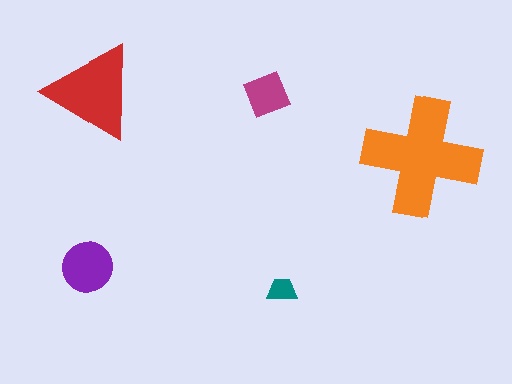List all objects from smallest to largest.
The teal trapezoid, the magenta square, the purple circle, the red triangle, the orange cross.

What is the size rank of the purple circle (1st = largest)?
3rd.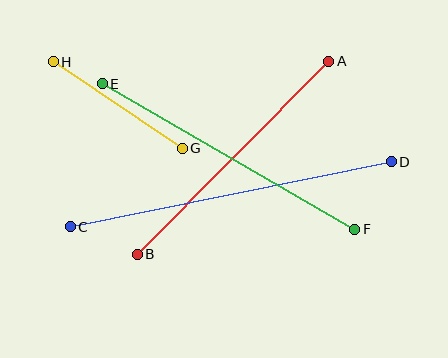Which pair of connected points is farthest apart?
Points C and D are farthest apart.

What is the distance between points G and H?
The distance is approximately 155 pixels.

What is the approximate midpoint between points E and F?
The midpoint is at approximately (228, 156) pixels.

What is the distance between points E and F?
The distance is approximately 292 pixels.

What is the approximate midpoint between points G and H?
The midpoint is at approximately (118, 105) pixels.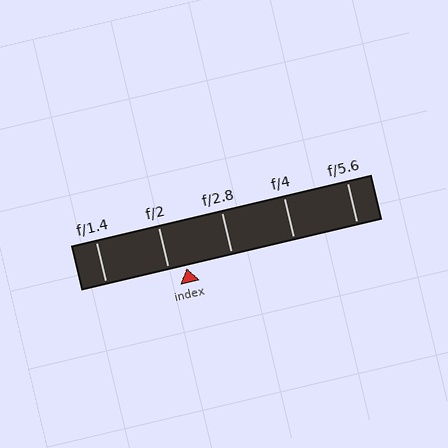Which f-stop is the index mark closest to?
The index mark is closest to f/2.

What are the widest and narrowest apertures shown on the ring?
The widest aperture shown is f/1.4 and the narrowest is f/5.6.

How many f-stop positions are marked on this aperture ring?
There are 5 f-stop positions marked.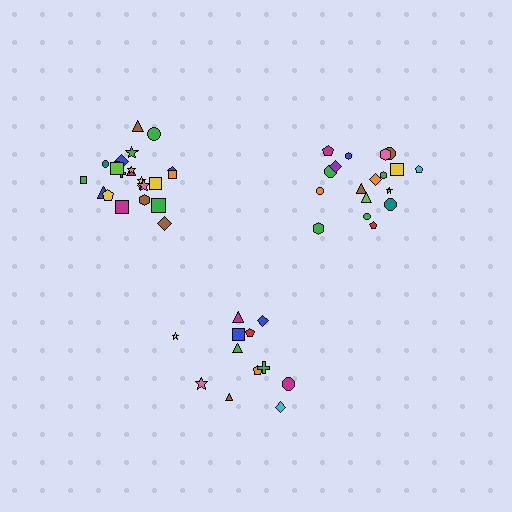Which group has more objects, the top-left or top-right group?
The top-left group.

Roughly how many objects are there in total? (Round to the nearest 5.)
Roughly 55 objects in total.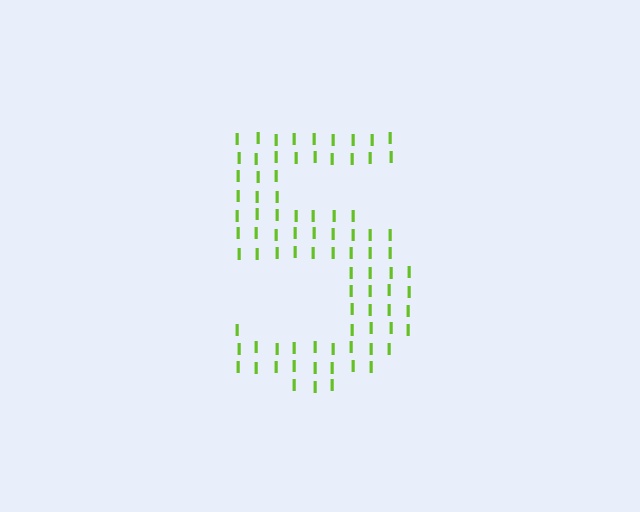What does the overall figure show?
The overall figure shows the digit 5.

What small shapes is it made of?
It is made of small letter I's.